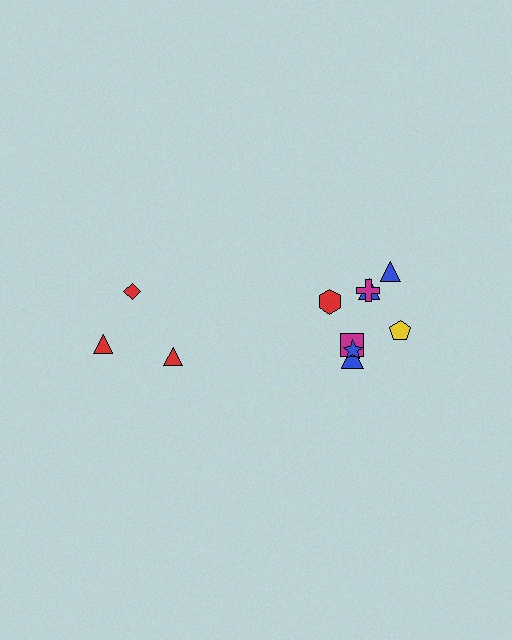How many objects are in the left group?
There are 3 objects.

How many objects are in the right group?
There are 8 objects.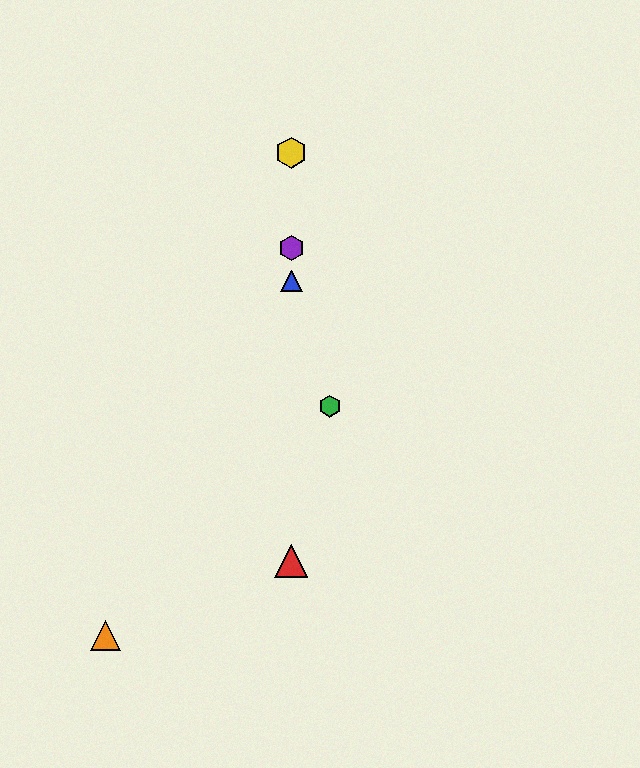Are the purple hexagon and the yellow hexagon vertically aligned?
Yes, both are at x≈291.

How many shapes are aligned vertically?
4 shapes (the red triangle, the blue triangle, the yellow hexagon, the purple hexagon) are aligned vertically.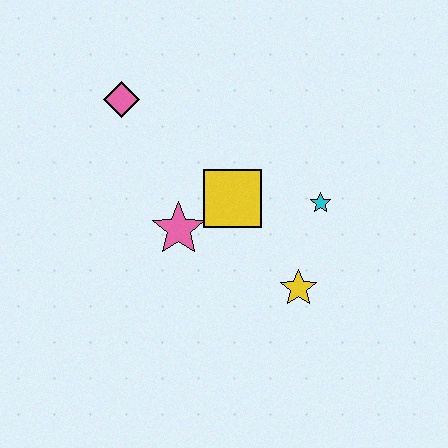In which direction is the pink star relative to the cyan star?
The pink star is to the left of the cyan star.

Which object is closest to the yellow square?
The pink star is closest to the yellow square.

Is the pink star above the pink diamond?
No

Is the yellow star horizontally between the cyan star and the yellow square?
Yes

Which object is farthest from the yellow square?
The pink diamond is farthest from the yellow square.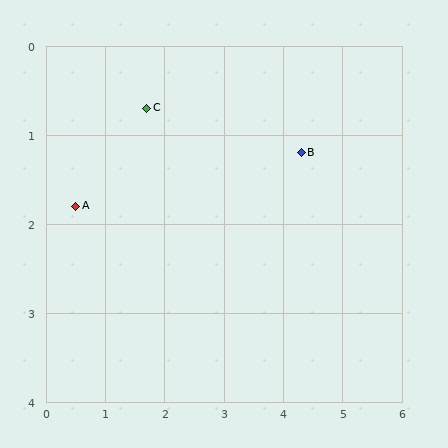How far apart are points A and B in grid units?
Points A and B are about 3.8 grid units apart.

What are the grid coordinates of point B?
Point B is at approximately (4.3, 1.2).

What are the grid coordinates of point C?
Point C is at approximately (1.7, 0.7).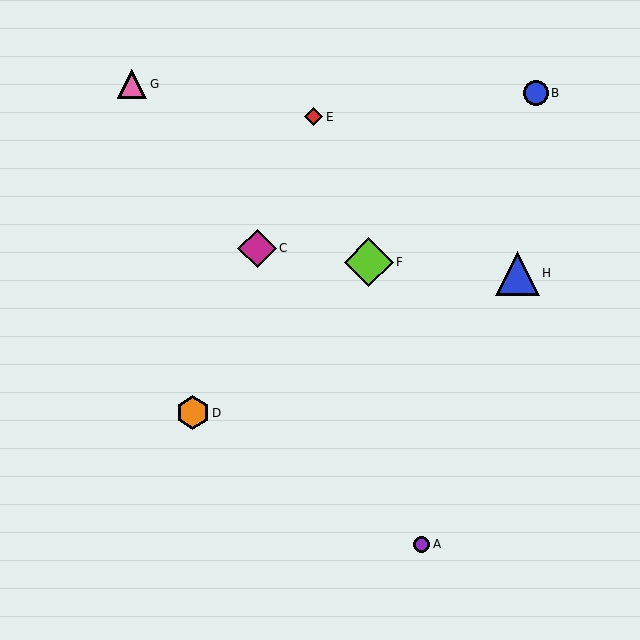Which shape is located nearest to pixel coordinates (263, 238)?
The magenta diamond (labeled C) at (257, 248) is nearest to that location.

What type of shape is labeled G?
Shape G is a pink triangle.